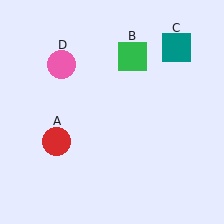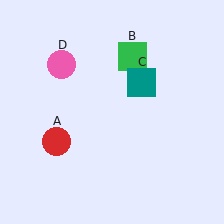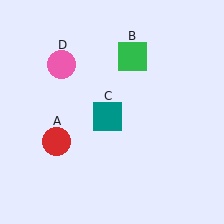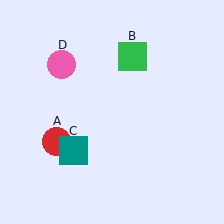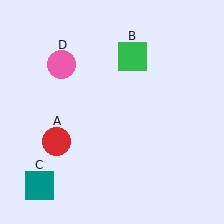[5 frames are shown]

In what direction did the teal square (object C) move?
The teal square (object C) moved down and to the left.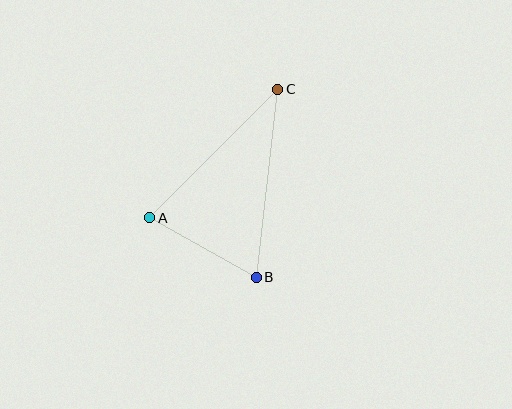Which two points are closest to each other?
Points A and B are closest to each other.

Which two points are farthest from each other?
Points B and C are farthest from each other.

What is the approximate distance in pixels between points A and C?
The distance between A and C is approximately 181 pixels.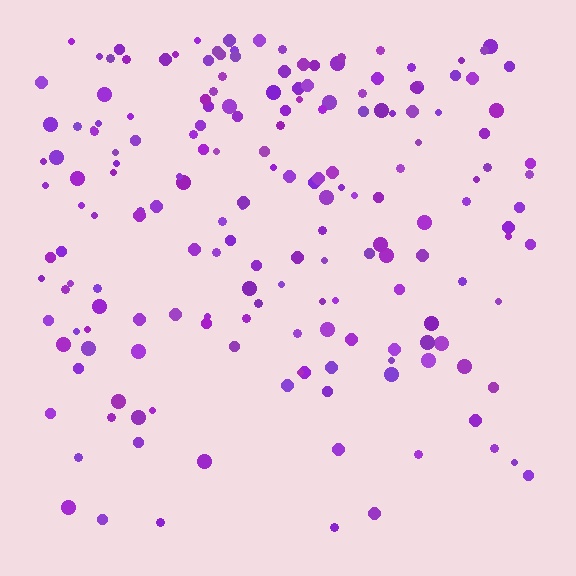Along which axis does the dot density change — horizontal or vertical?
Vertical.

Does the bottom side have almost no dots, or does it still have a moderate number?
Still a moderate number, just noticeably fewer than the top.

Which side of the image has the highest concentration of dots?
The top.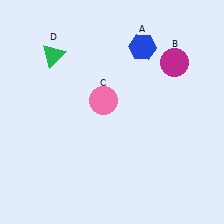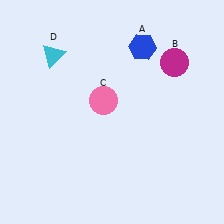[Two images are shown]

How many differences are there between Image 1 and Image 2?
There is 1 difference between the two images.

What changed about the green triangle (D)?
In Image 1, D is green. In Image 2, it changed to cyan.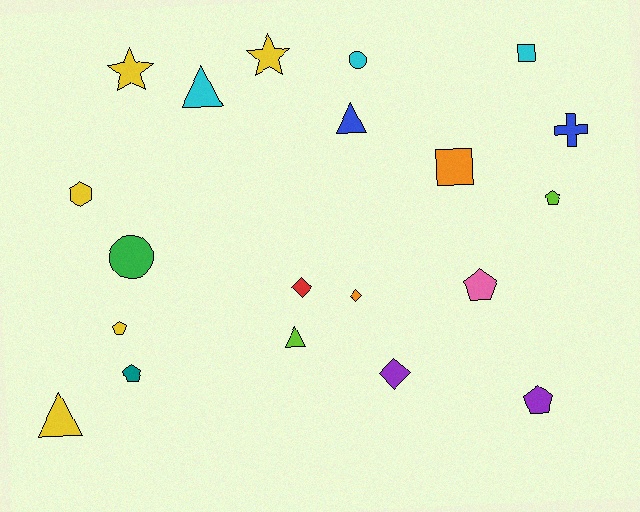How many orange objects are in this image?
There are 2 orange objects.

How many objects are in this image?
There are 20 objects.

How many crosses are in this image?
There is 1 cross.